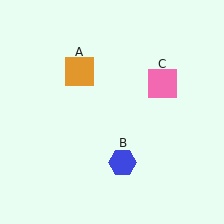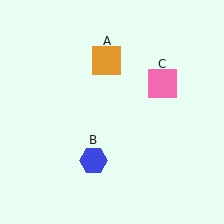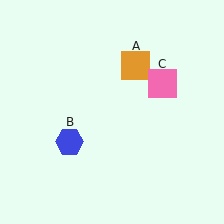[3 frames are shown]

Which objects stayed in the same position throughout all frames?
Pink square (object C) remained stationary.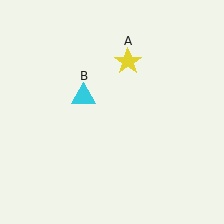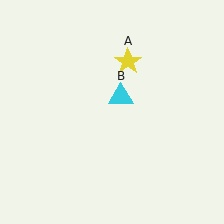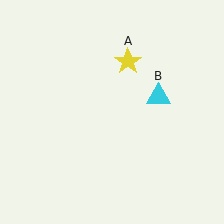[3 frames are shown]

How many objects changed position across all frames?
1 object changed position: cyan triangle (object B).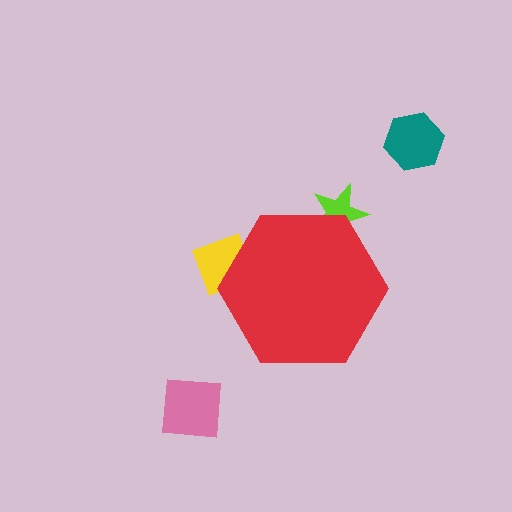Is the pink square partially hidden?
No, the pink square is fully visible.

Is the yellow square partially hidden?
Yes, the yellow square is partially hidden behind the red hexagon.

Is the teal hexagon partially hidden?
No, the teal hexagon is fully visible.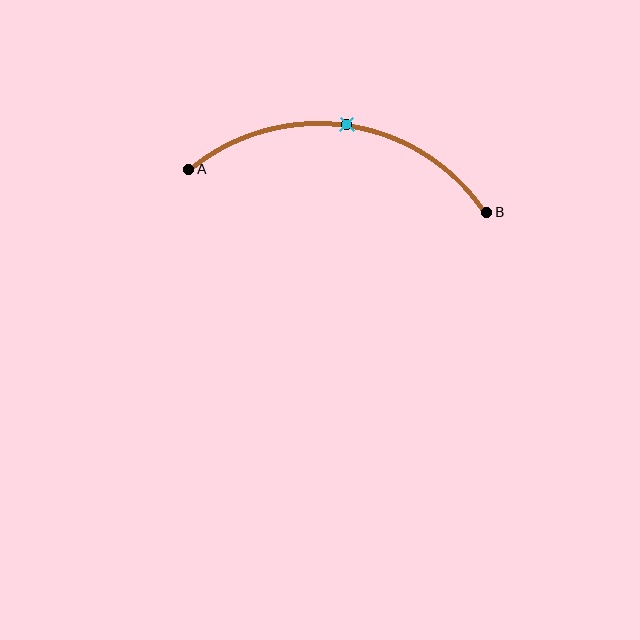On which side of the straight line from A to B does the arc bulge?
The arc bulges above the straight line connecting A and B.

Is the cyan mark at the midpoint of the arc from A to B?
Yes. The cyan mark lies on the arc at equal arc-length from both A and B — it is the arc midpoint.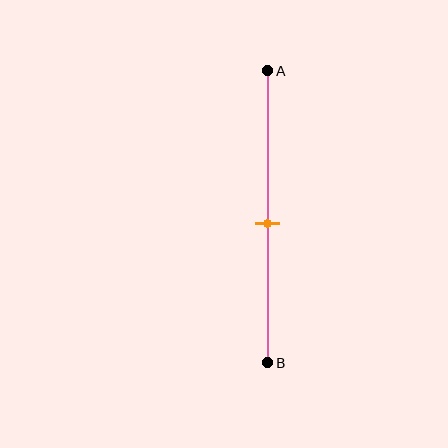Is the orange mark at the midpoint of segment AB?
Yes, the mark is approximately at the midpoint.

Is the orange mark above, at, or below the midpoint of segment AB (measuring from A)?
The orange mark is approximately at the midpoint of segment AB.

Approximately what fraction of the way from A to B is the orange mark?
The orange mark is approximately 50% of the way from A to B.